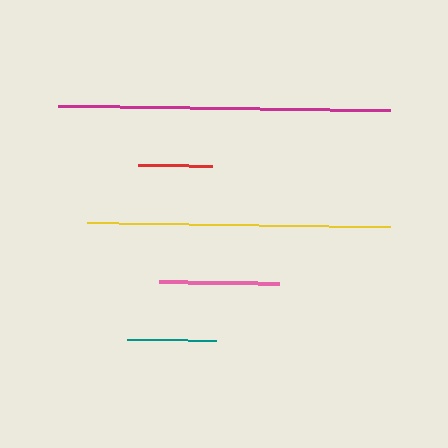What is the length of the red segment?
The red segment is approximately 74 pixels long.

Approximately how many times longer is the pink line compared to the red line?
The pink line is approximately 1.6 times the length of the red line.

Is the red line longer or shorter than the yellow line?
The yellow line is longer than the red line.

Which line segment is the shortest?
The red line is the shortest at approximately 74 pixels.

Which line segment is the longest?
The magenta line is the longest at approximately 332 pixels.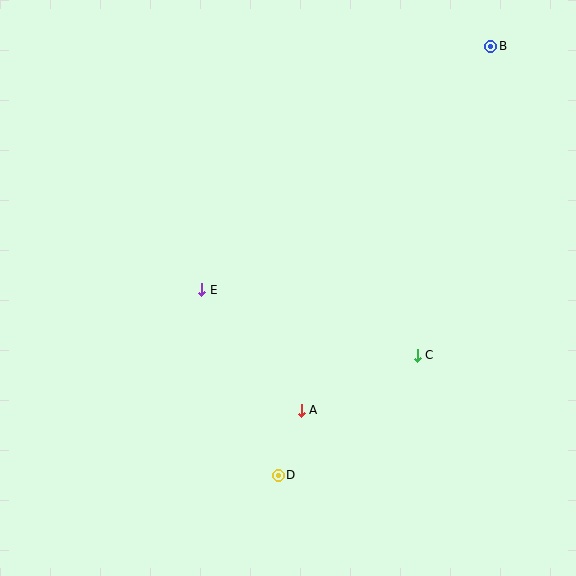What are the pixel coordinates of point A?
Point A is at (301, 410).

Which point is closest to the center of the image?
Point E at (202, 290) is closest to the center.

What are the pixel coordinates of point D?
Point D is at (278, 475).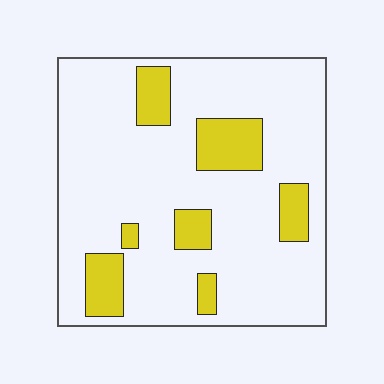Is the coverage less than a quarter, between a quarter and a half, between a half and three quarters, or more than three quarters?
Less than a quarter.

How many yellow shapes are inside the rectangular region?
7.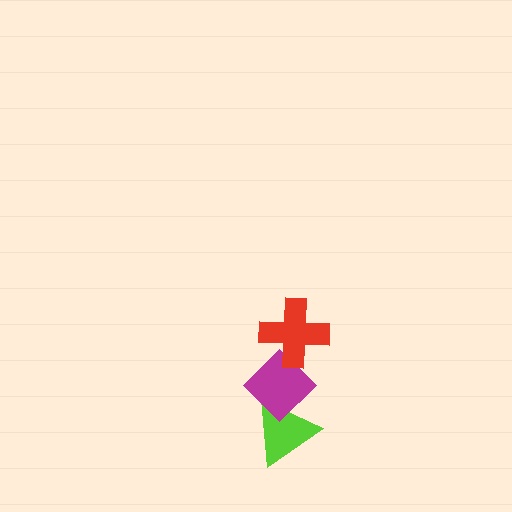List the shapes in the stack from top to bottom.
From top to bottom: the red cross, the magenta diamond, the lime triangle.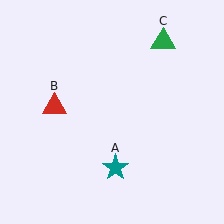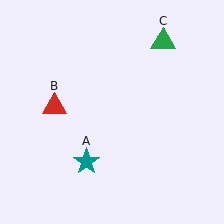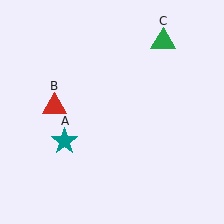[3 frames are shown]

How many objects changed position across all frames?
1 object changed position: teal star (object A).